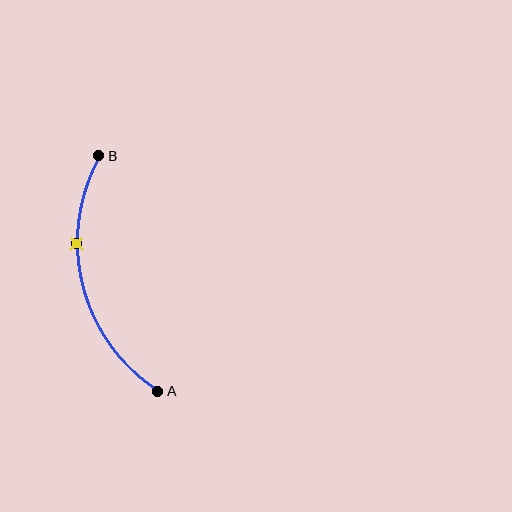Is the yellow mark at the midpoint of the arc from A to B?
No. The yellow mark lies on the arc but is closer to endpoint B. The arc midpoint would be at the point on the curve equidistant along the arc from both A and B.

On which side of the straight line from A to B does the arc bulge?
The arc bulges to the left of the straight line connecting A and B.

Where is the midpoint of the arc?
The arc midpoint is the point on the curve farthest from the straight line joining A and B. It sits to the left of that line.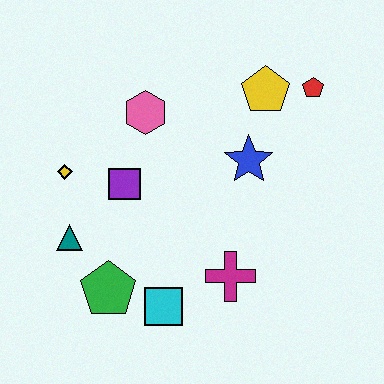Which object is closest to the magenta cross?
The cyan square is closest to the magenta cross.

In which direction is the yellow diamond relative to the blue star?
The yellow diamond is to the left of the blue star.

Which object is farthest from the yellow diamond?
The red pentagon is farthest from the yellow diamond.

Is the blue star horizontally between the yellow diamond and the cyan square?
No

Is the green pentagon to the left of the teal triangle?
No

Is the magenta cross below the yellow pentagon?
Yes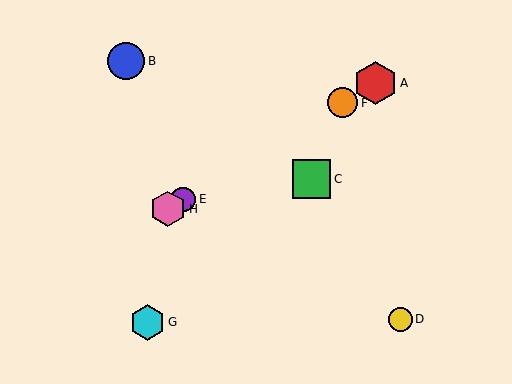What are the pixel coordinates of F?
Object F is at (343, 103).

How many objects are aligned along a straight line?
4 objects (A, E, F, H) are aligned along a straight line.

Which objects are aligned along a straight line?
Objects A, E, F, H are aligned along a straight line.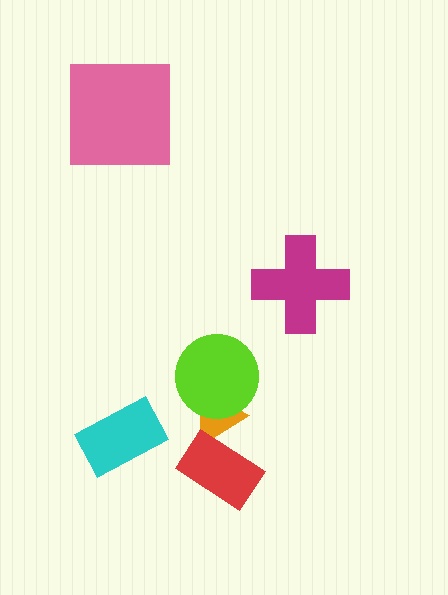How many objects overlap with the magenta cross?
0 objects overlap with the magenta cross.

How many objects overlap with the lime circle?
1 object overlaps with the lime circle.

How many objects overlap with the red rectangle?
1 object overlaps with the red rectangle.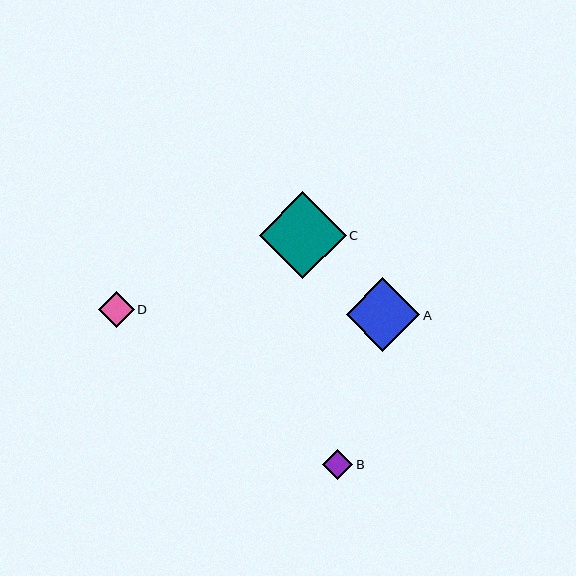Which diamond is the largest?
Diamond C is the largest with a size of approximately 87 pixels.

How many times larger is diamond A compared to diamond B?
Diamond A is approximately 2.5 times the size of diamond B.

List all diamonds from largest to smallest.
From largest to smallest: C, A, D, B.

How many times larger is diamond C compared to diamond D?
Diamond C is approximately 2.4 times the size of diamond D.